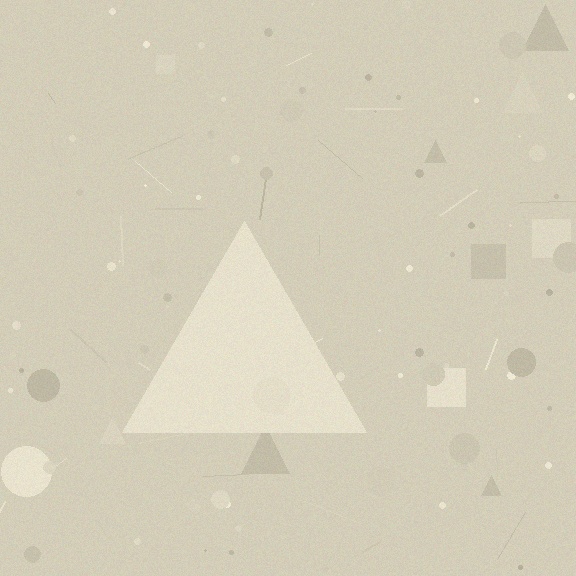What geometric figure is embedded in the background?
A triangle is embedded in the background.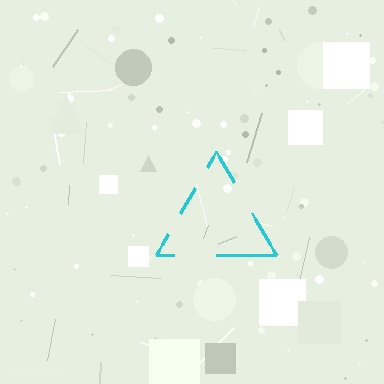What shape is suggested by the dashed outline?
The dashed outline suggests a triangle.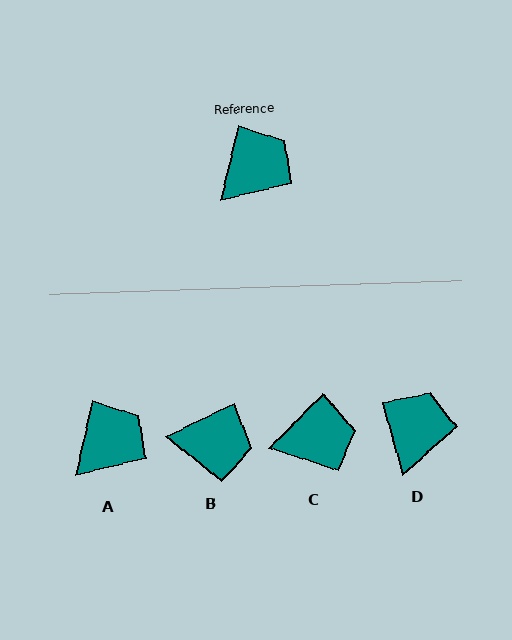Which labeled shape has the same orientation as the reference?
A.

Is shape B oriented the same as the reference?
No, it is off by about 51 degrees.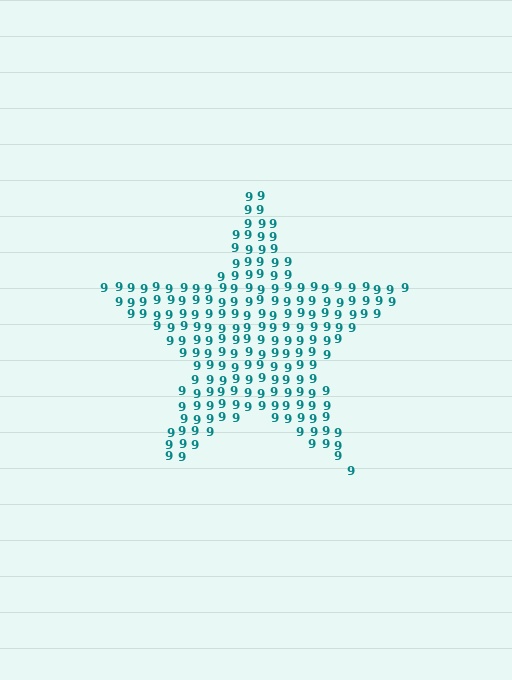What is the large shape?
The large shape is a star.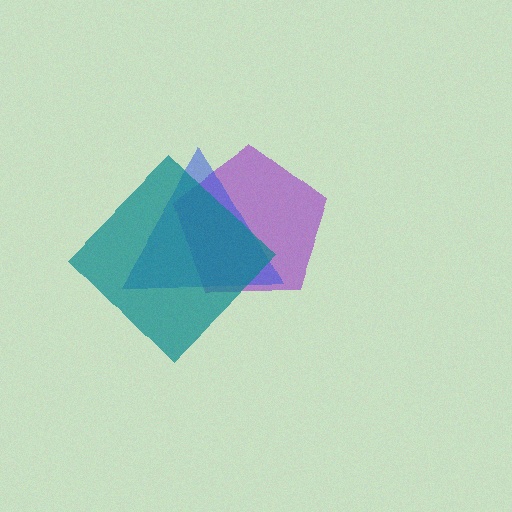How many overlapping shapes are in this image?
There are 3 overlapping shapes in the image.